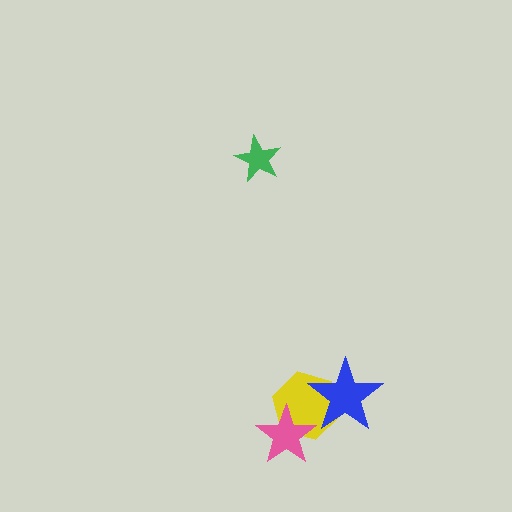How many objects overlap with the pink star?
1 object overlaps with the pink star.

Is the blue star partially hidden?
No, no other shape covers it.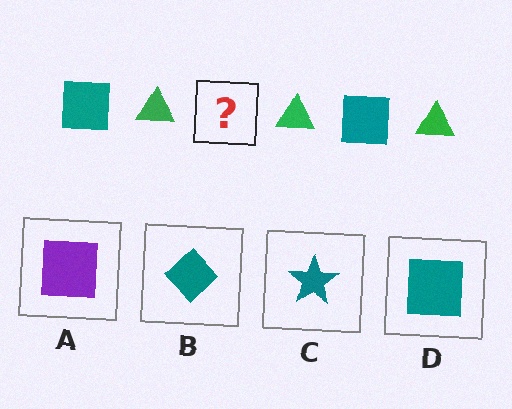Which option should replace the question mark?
Option D.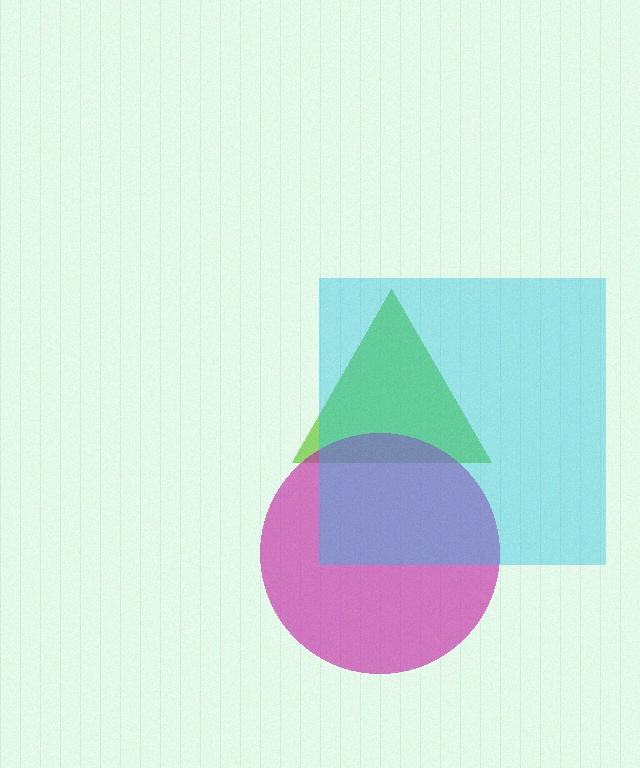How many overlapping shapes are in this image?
There are 3 overlapping shapes in the image.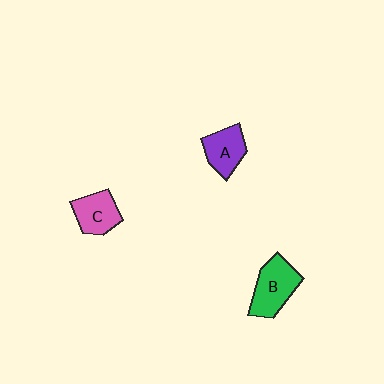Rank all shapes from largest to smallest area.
From largest to smallest: B (green), C (pink), A (purple).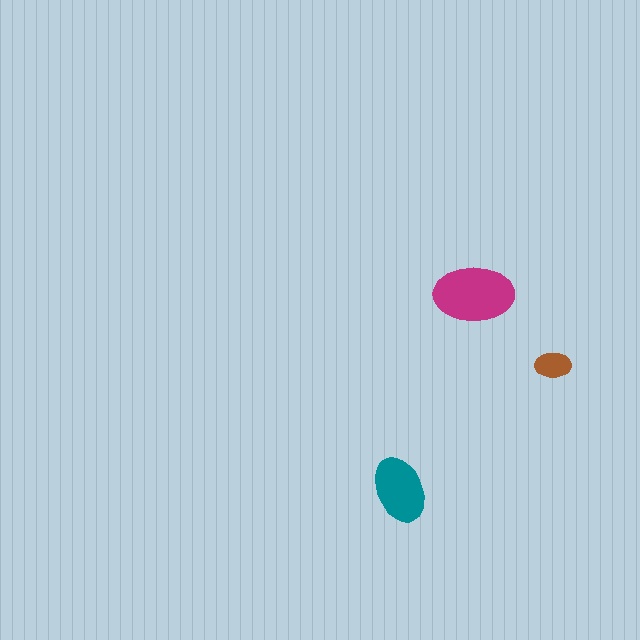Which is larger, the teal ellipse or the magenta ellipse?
The magenta one.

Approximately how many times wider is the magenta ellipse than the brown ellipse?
About 2 times wider.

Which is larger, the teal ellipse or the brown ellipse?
The teal one.